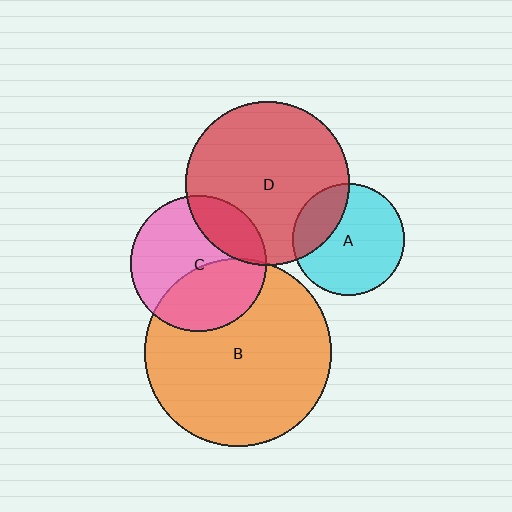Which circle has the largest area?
Circle B (orange).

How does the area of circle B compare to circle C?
Approximately 1.9 times.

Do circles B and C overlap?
Yes.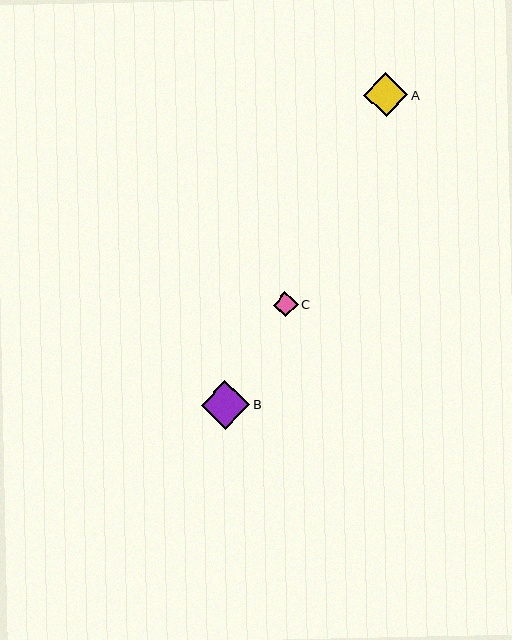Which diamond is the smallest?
Diamond C is the smallest with a size of approximately 25 pixels.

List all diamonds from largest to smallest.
From largest to smallest: B, A, C.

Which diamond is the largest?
Diamond B is the largest with a size of approximately 49 pixels.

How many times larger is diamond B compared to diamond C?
Diamond B is approximately 1.9 times the size of diamond C.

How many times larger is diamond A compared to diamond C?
Diamond A is approximately 1.8 times the size of diamond C.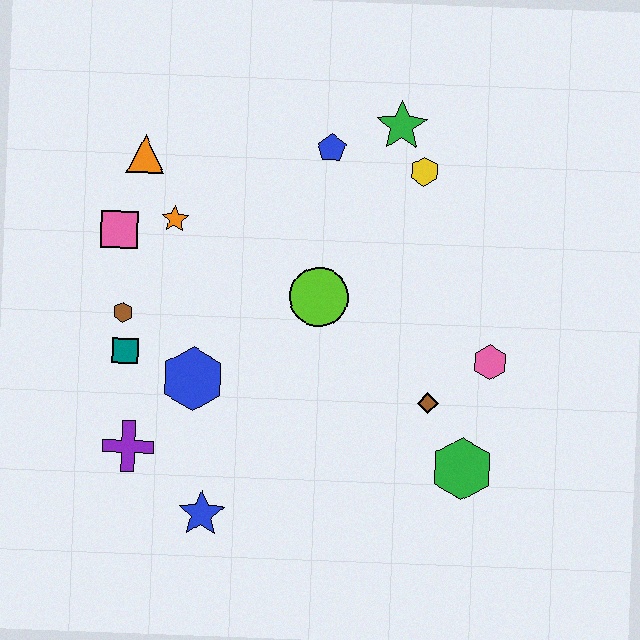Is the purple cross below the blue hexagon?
Yes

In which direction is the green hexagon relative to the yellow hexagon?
The green hexagon is below the yellow hexagon.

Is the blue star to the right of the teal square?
Yes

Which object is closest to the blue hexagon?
The teal square is closest to the blue hexagon.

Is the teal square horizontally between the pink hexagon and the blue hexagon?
No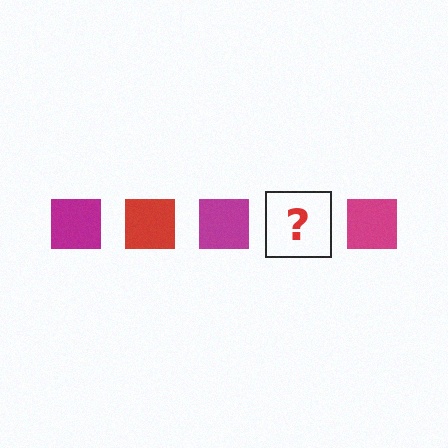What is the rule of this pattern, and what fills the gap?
The rule is that the pattern cycles through magenta, red squares. The gap should be filled with a red square.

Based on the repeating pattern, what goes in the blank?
The blank should be a red square.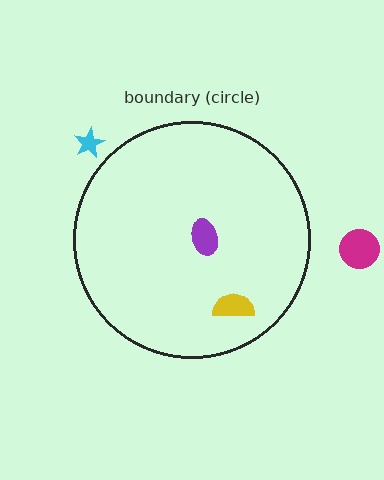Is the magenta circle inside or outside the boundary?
Outside.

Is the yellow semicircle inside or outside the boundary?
Inside.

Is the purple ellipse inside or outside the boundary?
Inside.